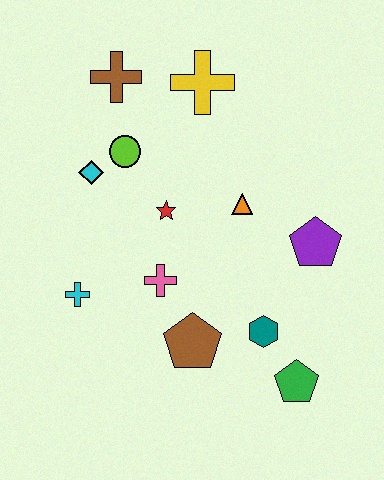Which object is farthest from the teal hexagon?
The brown cross is farthest from the teal hexagon.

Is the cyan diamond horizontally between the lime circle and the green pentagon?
No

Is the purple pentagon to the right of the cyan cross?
Yes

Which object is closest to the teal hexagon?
The green pentagon is closest to the teal hexagon.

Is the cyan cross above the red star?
No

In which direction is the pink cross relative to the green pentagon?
The pink cross is to the left of the green pentagon.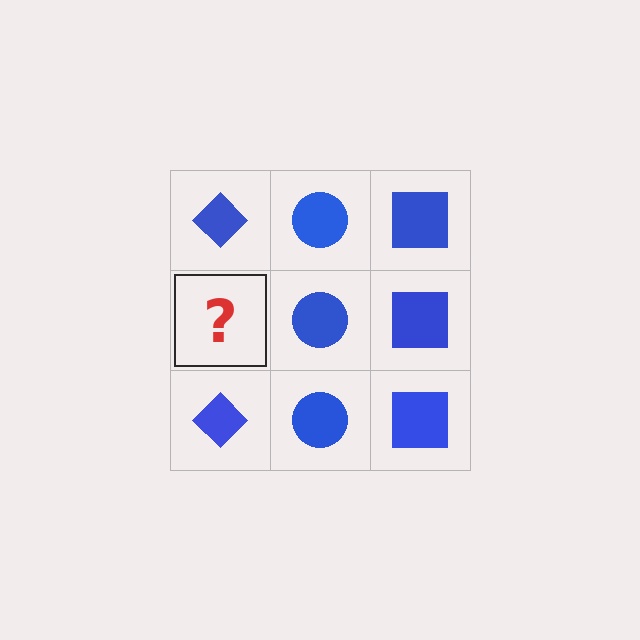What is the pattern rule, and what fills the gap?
The rule is that each column has a consistent shape. The gap should be filled with a blue diamond.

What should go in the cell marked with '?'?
The missing cell should contain a blue diamond.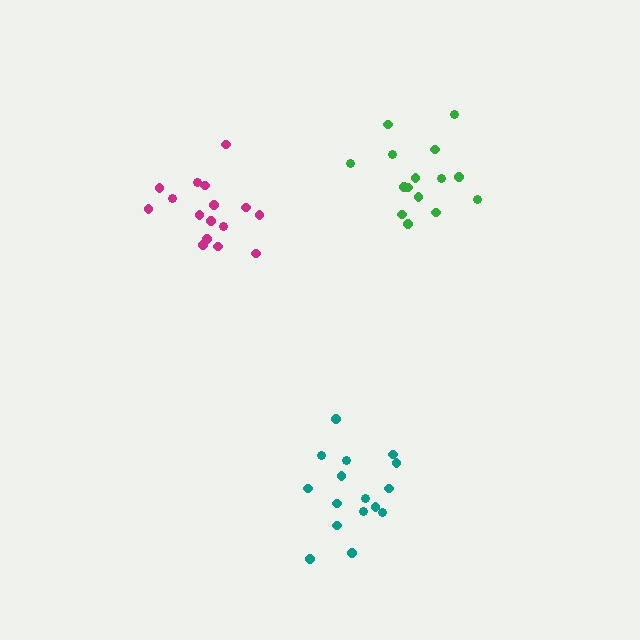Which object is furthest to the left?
The magenta cluster is leftmost.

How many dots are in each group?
Group 1: 16 dots, Group 2: 16 dots, Group 3: 15 dots (47 total).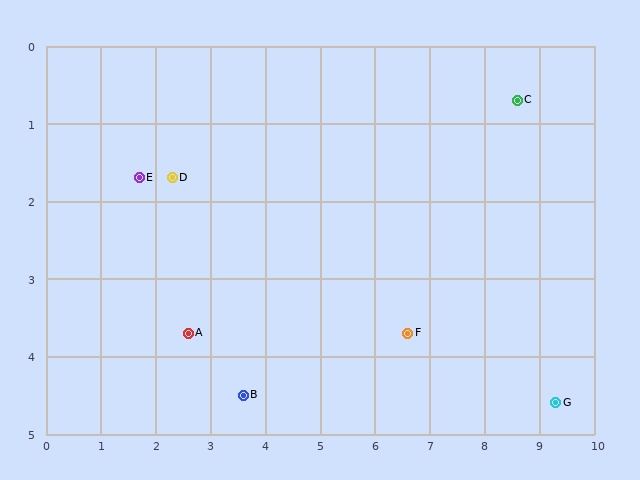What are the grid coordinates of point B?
Point B is at approximately (3.6, 4.5).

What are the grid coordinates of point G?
Point G is at approximately (9.3, 4.6).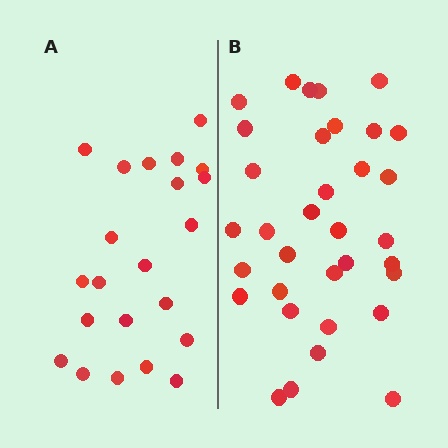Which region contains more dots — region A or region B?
Region B (the right region) has more dots.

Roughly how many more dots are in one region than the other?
Region B has roughly 12 or so more dots than region A.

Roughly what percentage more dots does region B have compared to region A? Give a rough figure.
About 55% more.